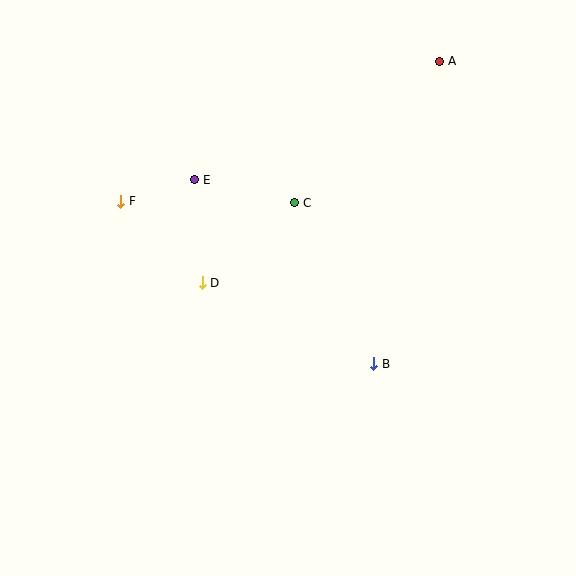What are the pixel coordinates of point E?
Point E is at (195, 180).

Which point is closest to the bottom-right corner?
Point B is closest to the bottom-right corner.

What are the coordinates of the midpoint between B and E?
The midpoint between B and E is at (284, 272).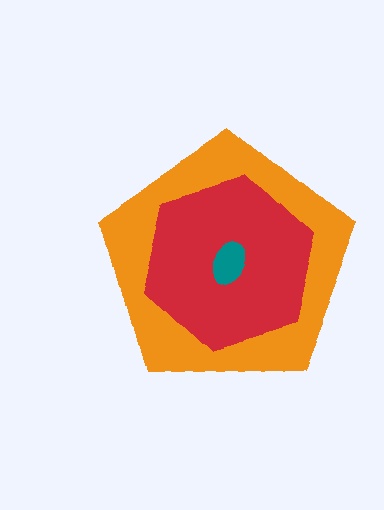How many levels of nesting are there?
3.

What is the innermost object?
The teal ellipse.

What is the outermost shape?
The orange pentagon.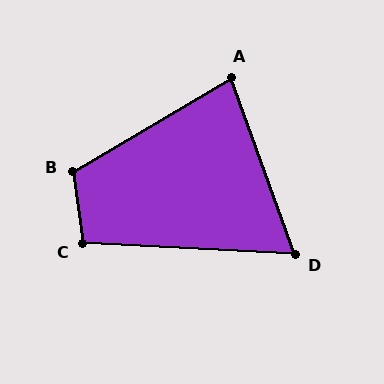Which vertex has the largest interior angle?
B, at approximately 113 degrees.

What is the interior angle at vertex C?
Approximately 101 degrees (obtuse).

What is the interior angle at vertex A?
Approximately 79 degrees (acute).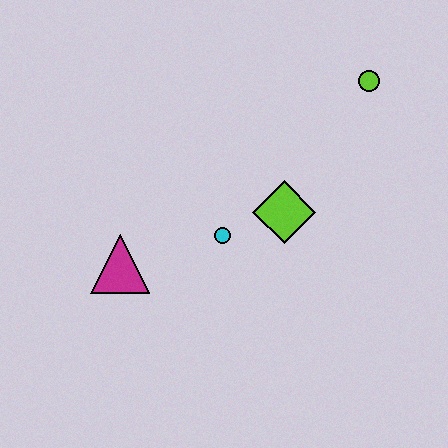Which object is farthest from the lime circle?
The magenta triangle is farthest from the lime circle.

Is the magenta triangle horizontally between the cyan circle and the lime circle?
No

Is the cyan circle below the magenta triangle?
No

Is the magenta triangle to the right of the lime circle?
No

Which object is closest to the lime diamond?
The cyan circle is closest to the lime diamond.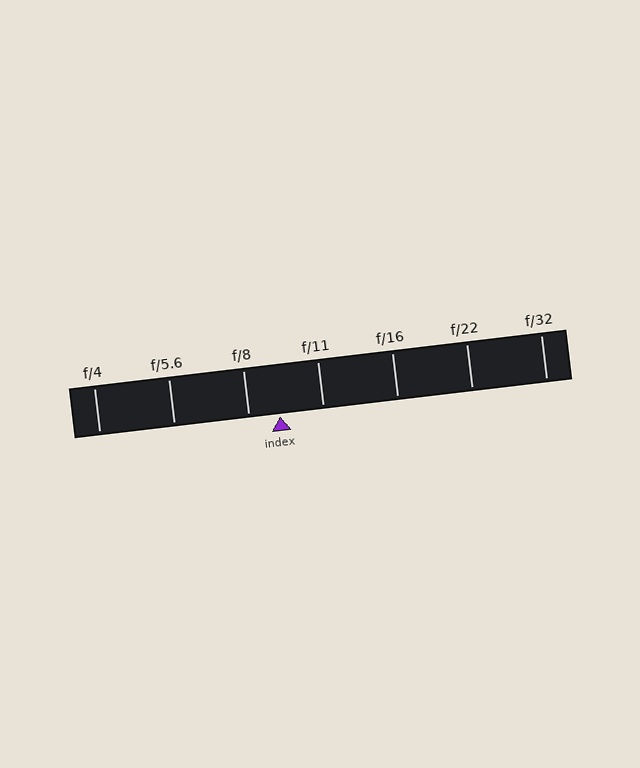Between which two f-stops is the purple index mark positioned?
The index mark is between f/8 and f/11.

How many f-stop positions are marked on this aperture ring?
There are 7 f-stop positions marked.